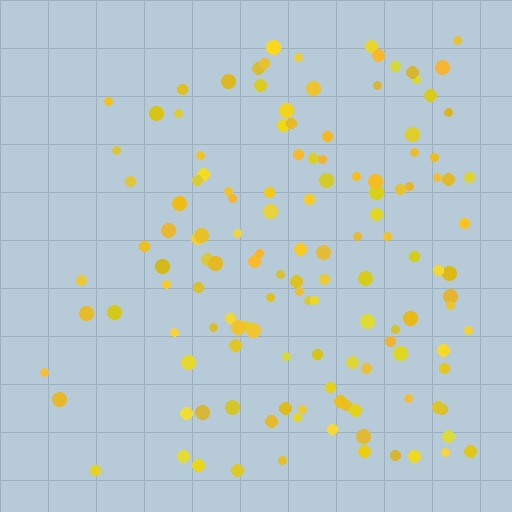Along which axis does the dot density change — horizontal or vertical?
Horizontal.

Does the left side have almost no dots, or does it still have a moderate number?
Still a moderate number, just noticeably fewer than the right.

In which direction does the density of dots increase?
From left to right, with the right side densest.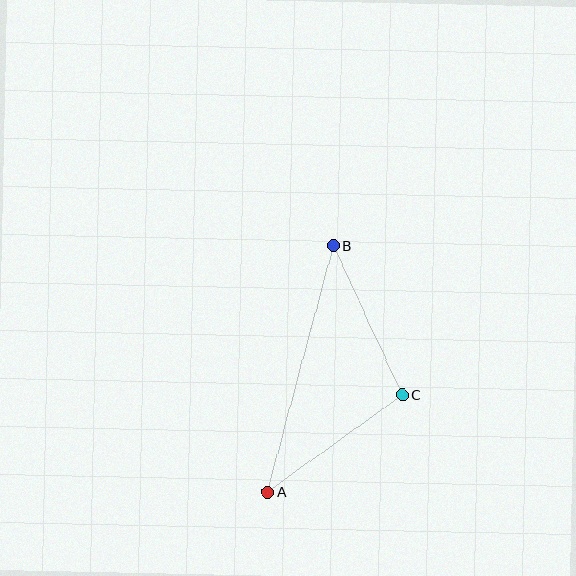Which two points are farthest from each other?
Points A and B are farthest from each other.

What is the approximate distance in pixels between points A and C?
The distance between A and C is approximately 166 pixels.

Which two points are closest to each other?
Points B and C are closest to each other.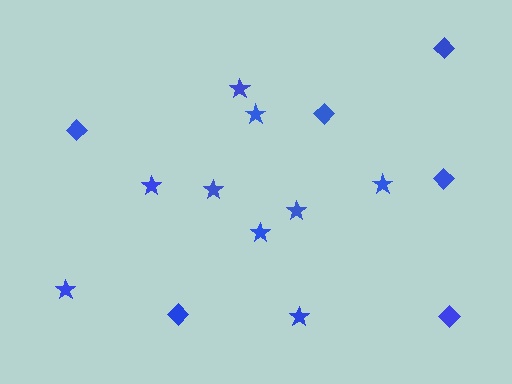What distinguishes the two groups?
There are 2 groups: one group of diamonds (6) and one group of stars (9).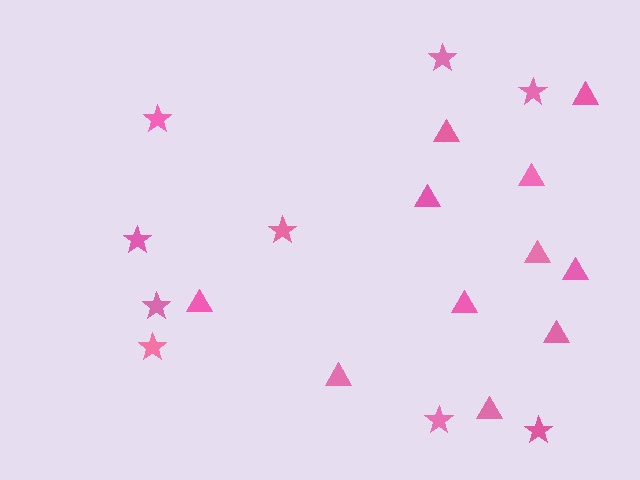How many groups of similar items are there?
There are 2 groups: one group of triangles (11) and one group of stars (9).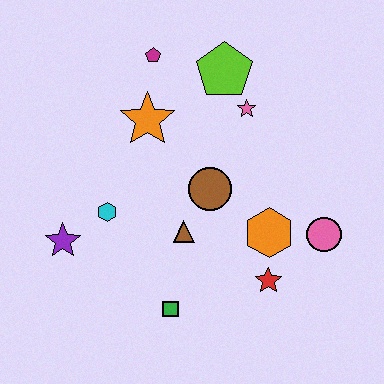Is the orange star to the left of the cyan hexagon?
No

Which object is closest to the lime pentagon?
The pink star is closest to the lime pentagon.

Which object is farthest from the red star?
The magenta pentagon is farthest from the red star.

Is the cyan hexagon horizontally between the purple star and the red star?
Yes